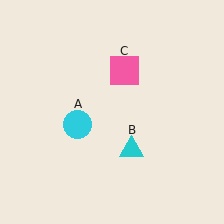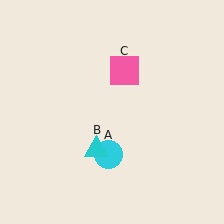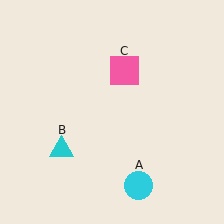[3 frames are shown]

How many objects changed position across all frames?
2 objects changed position: cyan circle (object A), cyan triangle (object B).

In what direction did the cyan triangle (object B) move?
The cyan triangle (object B) moved left.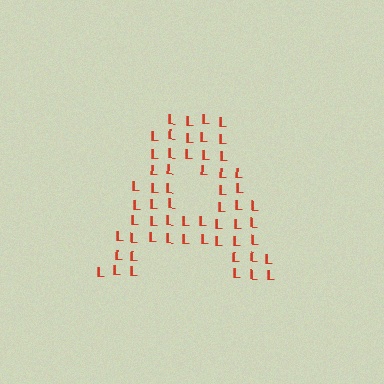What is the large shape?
The large shape is the letter A.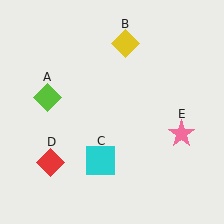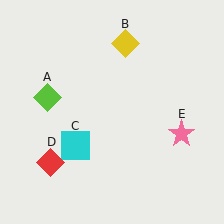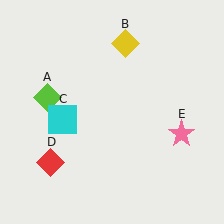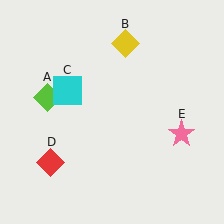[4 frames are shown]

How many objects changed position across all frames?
1 object changed position: cyan square (object C).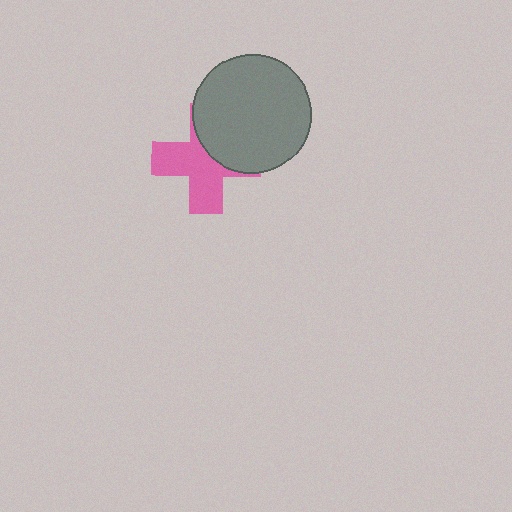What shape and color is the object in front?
The object in front is a gray circle.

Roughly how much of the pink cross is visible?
About half of it is visible (roughly 59%).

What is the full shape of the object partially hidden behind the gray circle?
The partially hidden object is a pink cross.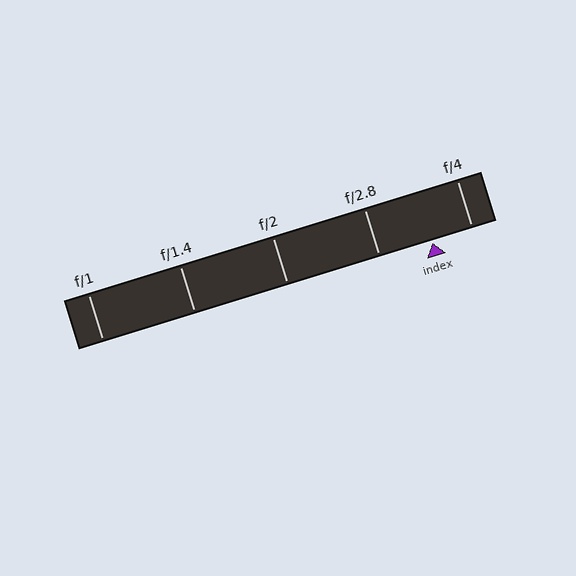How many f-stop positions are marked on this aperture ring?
There are 5 f-stop positions marked.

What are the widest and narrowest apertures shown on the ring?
The widest aperture shown is f/1 and the narrowest is f/4.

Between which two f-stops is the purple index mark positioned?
The index mark is between f/2.8 and f/4.